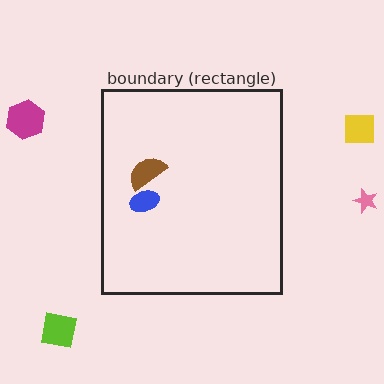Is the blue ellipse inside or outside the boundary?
Inside.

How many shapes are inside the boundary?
2 inside, 4 outside.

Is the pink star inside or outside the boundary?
Outside.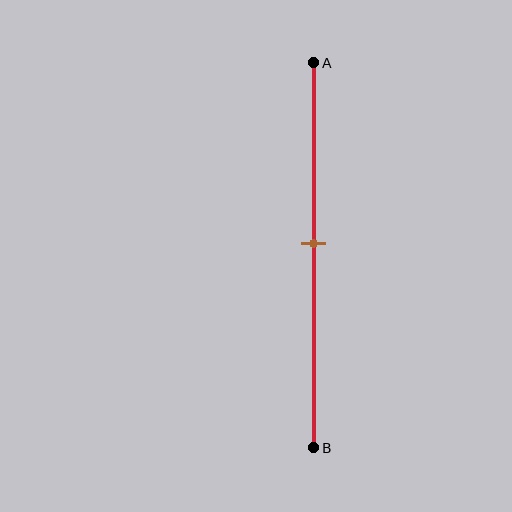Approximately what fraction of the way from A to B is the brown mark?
The brown mark is approximately 45% of the way from A to B.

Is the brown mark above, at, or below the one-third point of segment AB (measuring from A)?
The brown mark is below the one-third point of segment AB.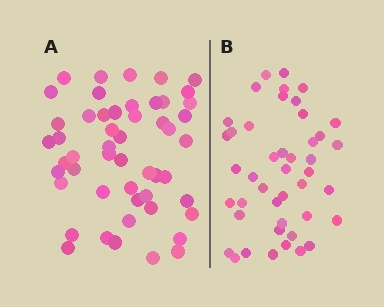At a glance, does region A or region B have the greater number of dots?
Region A (the left region) has more dots.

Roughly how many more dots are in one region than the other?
Region A has roughly 8 or so more dots than region B.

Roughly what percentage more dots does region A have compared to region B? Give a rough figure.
About 15% more.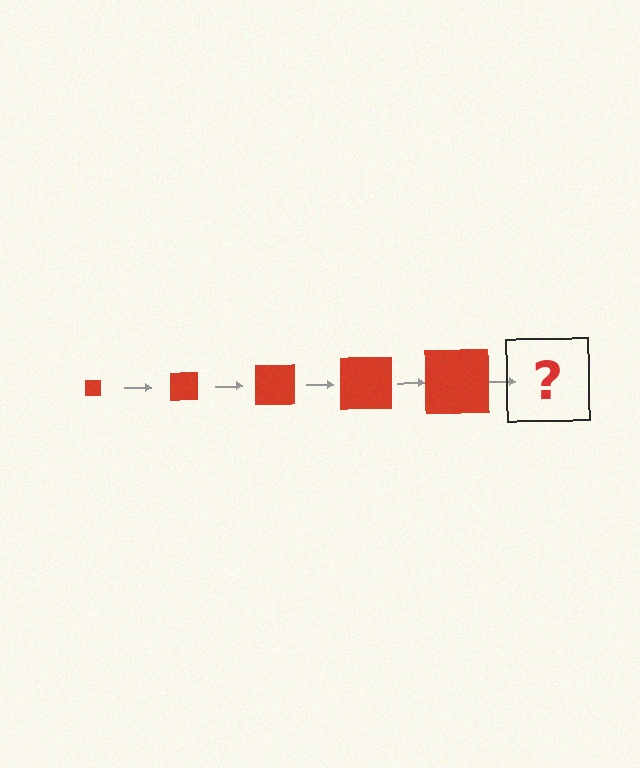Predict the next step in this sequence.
The next step is a red square, larger than the previous one.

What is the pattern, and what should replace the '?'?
The pattern is that the square gets progressively larger each step. The '?' should be a red square, larger than the previous one.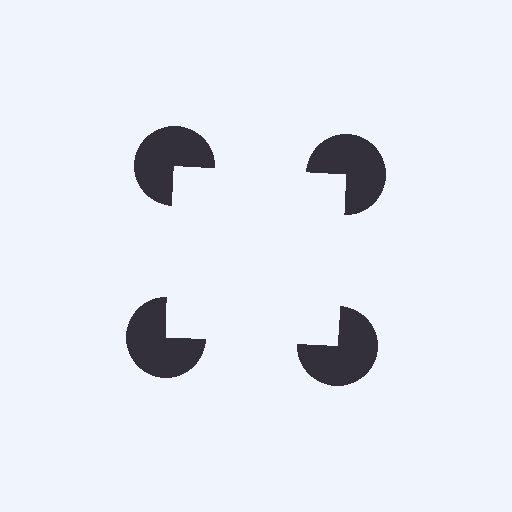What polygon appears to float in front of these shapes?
An illusory square — its edges are inferred from the aligned wedge cuts in the pac-man discs, not physically drawn.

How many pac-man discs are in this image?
There are 4 — one at each vertex of the illusory square.